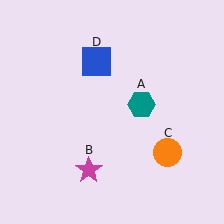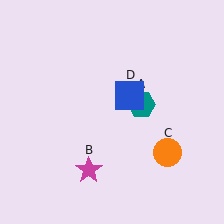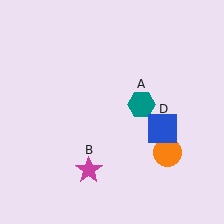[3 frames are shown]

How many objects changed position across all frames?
1 object changed position: blue square (object D).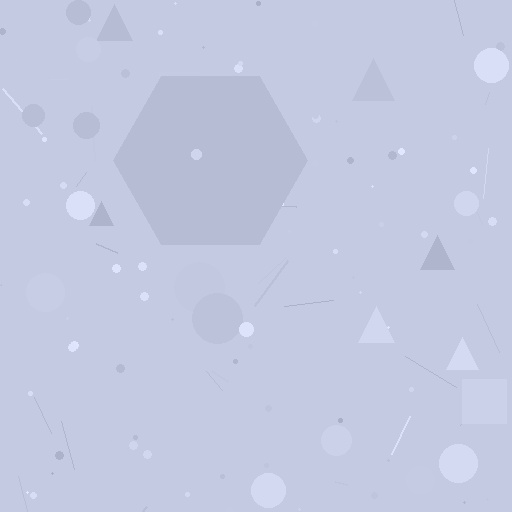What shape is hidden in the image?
A hexagon is hidden in the image.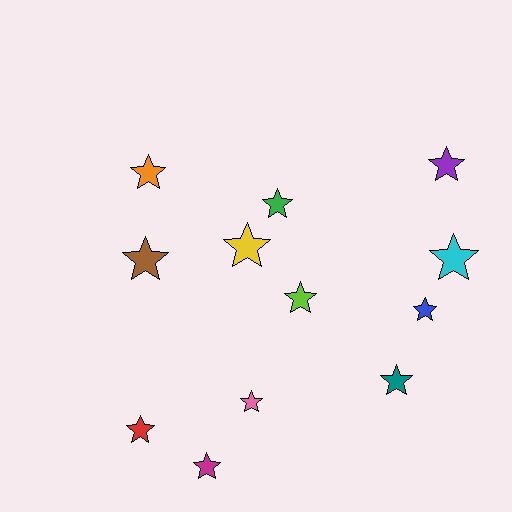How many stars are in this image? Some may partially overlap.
There are 12 stars.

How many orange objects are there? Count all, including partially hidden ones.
There is 1 orange object.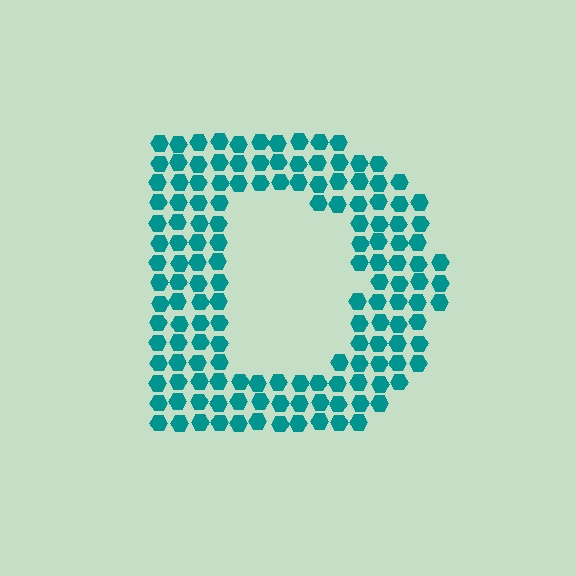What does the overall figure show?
The overall figure shows the letter D.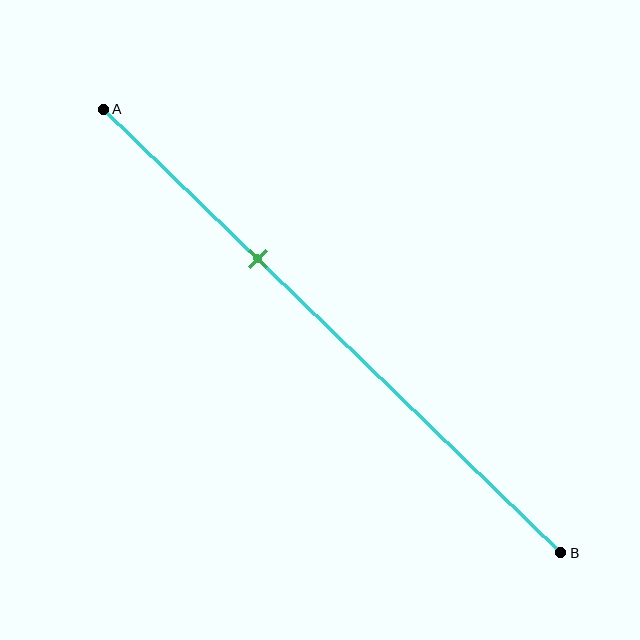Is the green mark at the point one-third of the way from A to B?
Yes, the mark is approximately at the one-third point.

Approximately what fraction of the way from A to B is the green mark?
The green mark is approximately 35% of the way from A to B.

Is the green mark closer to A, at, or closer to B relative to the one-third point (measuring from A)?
The green mark is approximately at the one-third point of segment AB.